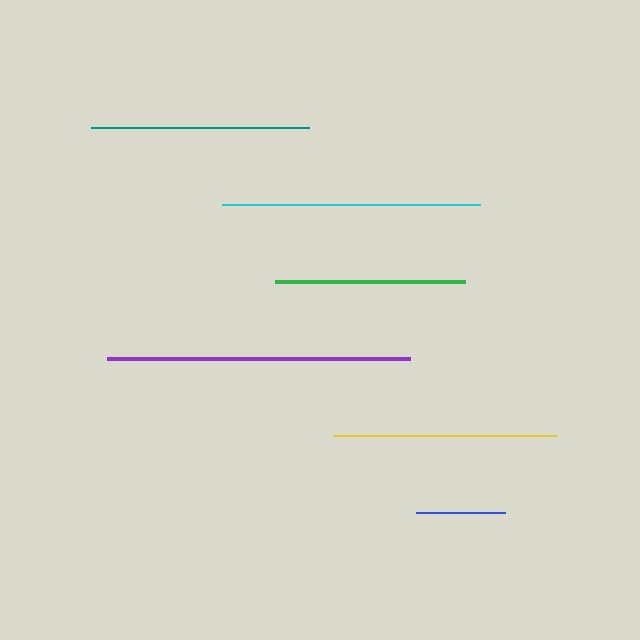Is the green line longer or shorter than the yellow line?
The yellow line is longer than the green line.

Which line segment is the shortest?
The blue line is the shortest at approximately 89 pixels.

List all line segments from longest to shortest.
From longest to shortest: purple, cyan, yellow, teal, green, blue.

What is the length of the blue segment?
The blue segment is approximately 89 pixels long.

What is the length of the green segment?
The green segment is approximately 191 pixels long.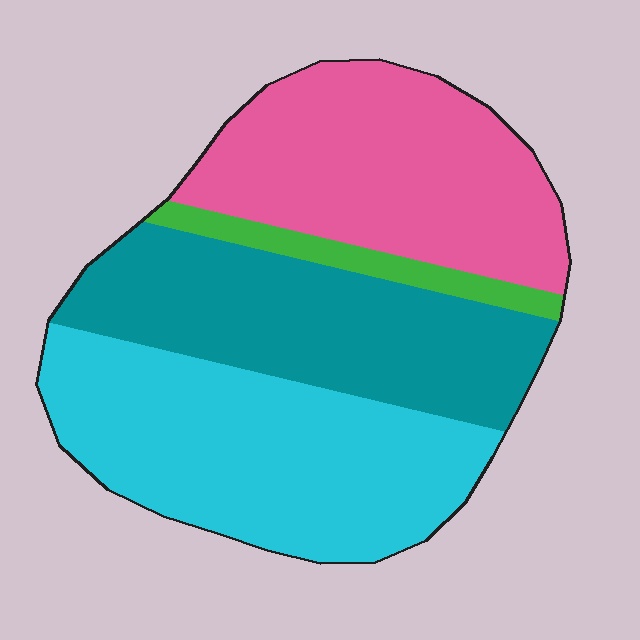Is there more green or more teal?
Teal.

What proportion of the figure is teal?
Teal takes up about one quarter (1/4) of the figure.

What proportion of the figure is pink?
Pink takes up between a quarter and a half of the figure.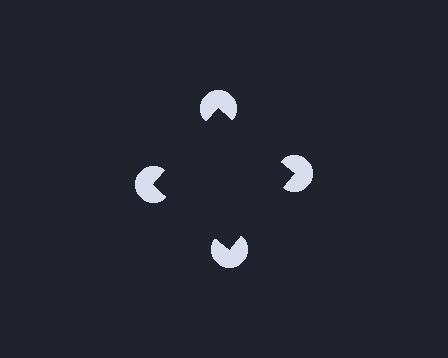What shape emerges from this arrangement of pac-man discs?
An illusory square — its edges are inferred from the aligned wedge cuts in the pac-man discs, not physically drawn.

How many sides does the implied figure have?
4 sides.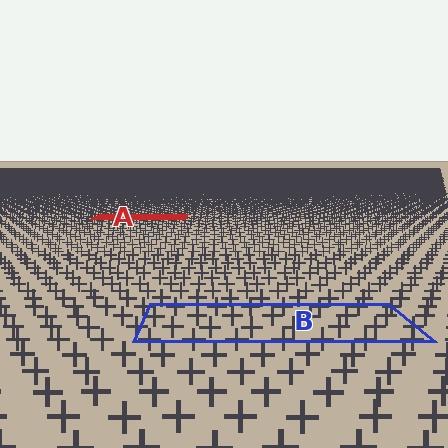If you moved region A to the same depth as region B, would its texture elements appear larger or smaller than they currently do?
They would appear larger. At a closer depth, the same texture elements are projected at a bigger on-screen size.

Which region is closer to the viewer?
Region B is closer. The texture elements there are larger and more spread out.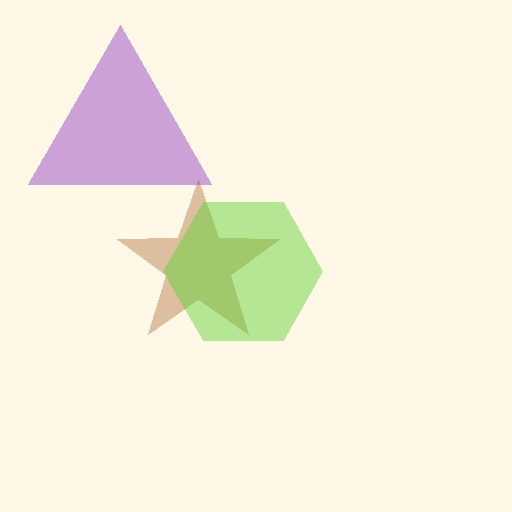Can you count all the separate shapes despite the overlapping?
Yes, there are 3 separate shapes.